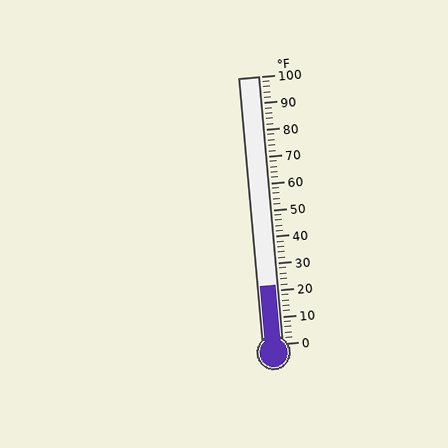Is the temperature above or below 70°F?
The temperature is below 70°F.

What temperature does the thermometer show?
The thermometer shows approximately 22°F.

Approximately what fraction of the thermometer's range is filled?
The thermometer is filled to approximately 20% of its range.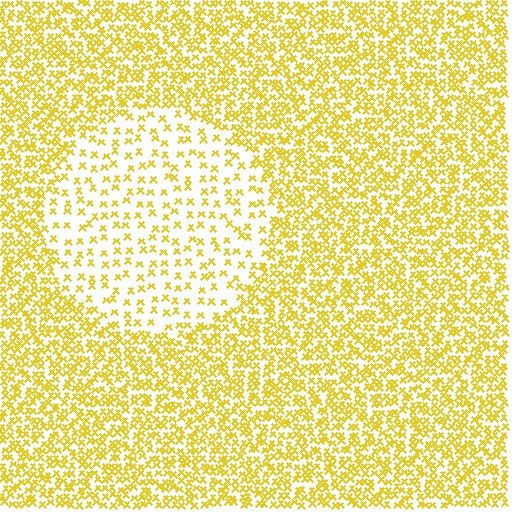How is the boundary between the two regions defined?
The boundary is defined by a change in element density (approximately 2.5x ratio). All elements are the same color, size, and shape.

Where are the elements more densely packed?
The elements are more densely packed outside the circle boundary.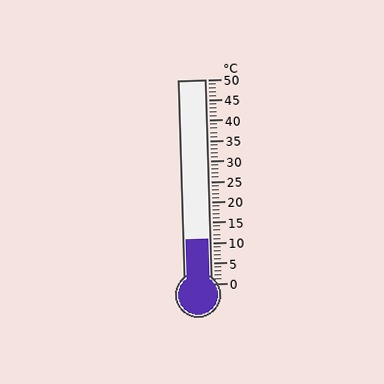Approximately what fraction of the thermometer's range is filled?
The thermometer is filled to approximately 20% of its range.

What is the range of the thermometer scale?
The thermometer scale ranges from 0°C to 50°C.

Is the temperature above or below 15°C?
The temperature is below 15°C.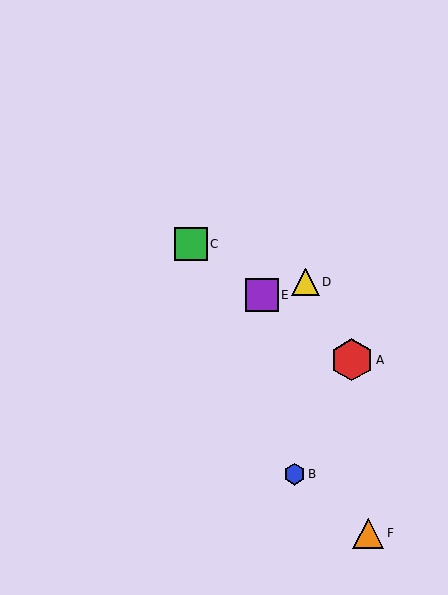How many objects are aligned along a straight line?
3 objects (A, C, E) are aligned along a straight line.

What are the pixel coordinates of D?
Object D is at (306, 282).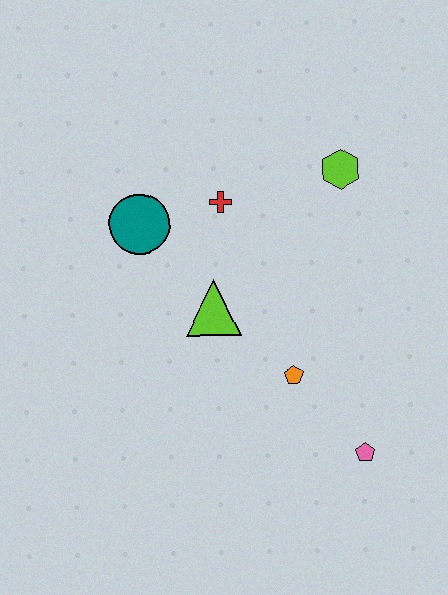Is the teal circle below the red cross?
Yes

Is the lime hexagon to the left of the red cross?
No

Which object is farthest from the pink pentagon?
The teal circle is farthest from the pink pentagon.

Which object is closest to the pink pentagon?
The orange pentagon is closest to the pink pentagon.